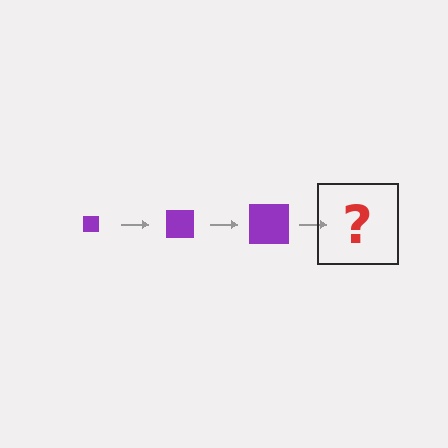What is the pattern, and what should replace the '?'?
The pattern is that the square gets progressively larger each step. The '?' should be a purple square, larger than the previous one.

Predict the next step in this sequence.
The next step is a purple square, larger than the previous one.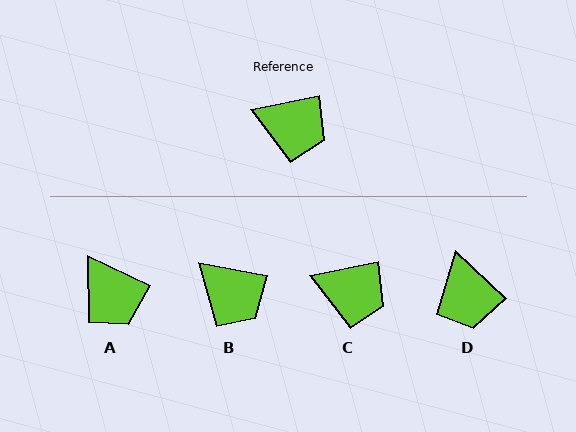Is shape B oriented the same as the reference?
No, it is off by about 21 degrees.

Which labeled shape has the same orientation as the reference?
C.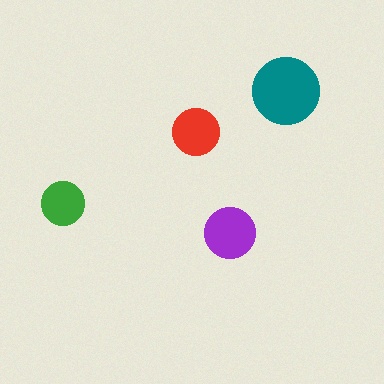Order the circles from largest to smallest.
the teal one, the purple one, the red one, the green one.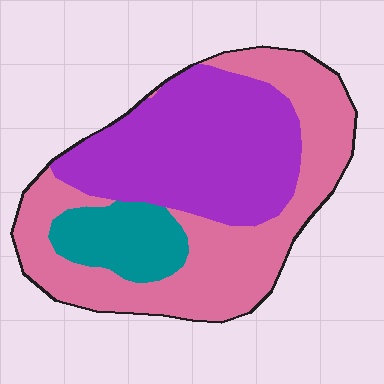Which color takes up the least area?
Teal, at roughly 15%.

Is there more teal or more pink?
Pink.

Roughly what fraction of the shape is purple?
Purple covers about 40% of the shape.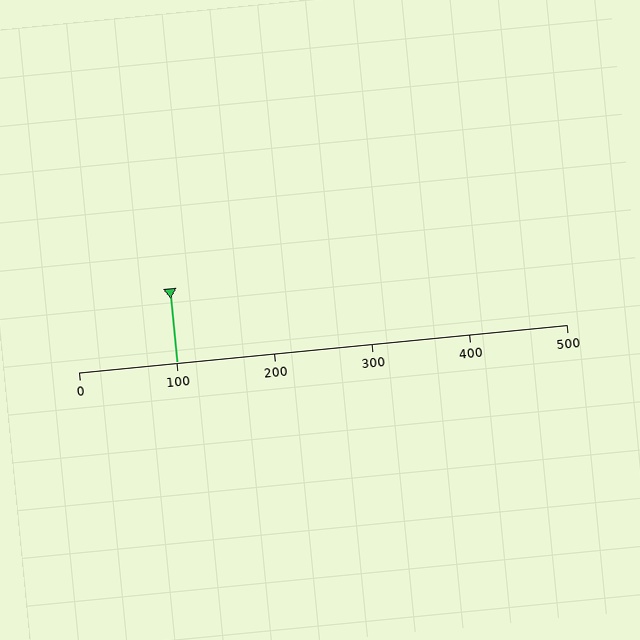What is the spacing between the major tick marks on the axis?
The major ticks are spaced 100 apart.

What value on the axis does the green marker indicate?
The marker indicates approximately 100.